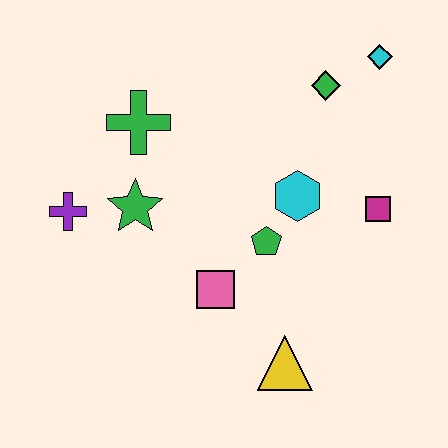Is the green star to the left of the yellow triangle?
Yes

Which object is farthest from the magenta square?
The purple cross is farthest from the magenta square.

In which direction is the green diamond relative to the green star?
The green diamond is to the right of the green star.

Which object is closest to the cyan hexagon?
The green pentagon is closest to the cyan hexagon.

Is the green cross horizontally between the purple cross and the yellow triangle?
Yes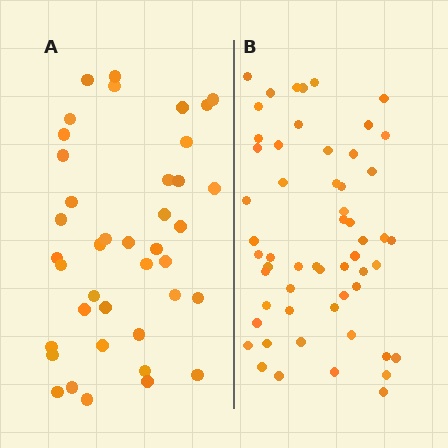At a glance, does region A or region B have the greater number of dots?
Region B (the right region) has more dots.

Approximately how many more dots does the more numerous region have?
Region B has approximately 15 more dots than region A.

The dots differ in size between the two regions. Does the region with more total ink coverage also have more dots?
No. Region A has more total ink coverage because its dots are larger, but region B actually contains more individual dots. Total area can be misleading — the number of items is what matters here.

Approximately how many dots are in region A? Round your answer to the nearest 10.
About 40 dots.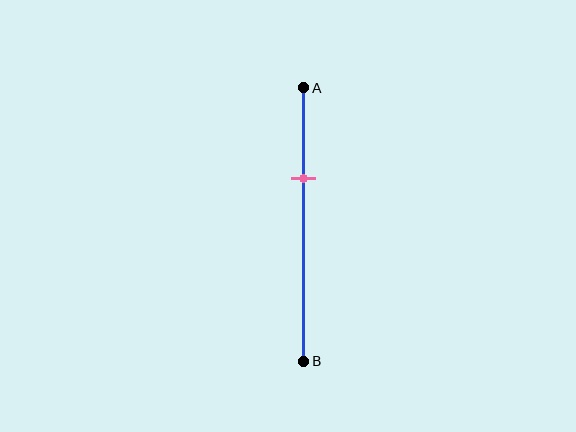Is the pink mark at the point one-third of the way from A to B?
Yes, the mark is approximately at the one-third point.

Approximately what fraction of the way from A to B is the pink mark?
The pink mark is approximately 35% of the way from A to B.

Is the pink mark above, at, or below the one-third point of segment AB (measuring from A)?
The pink mark is approximately at the one-third point of segment AB.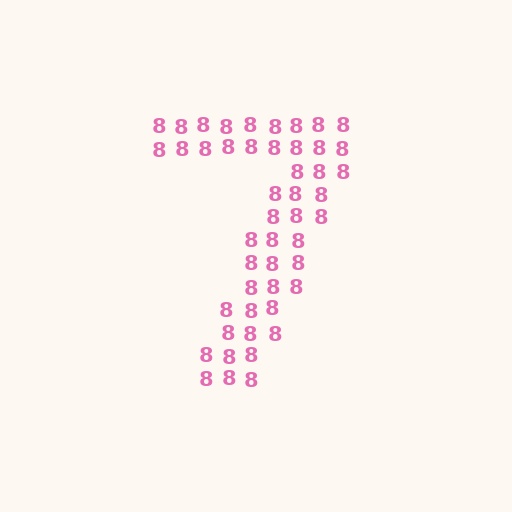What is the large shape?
The large shape is the digit 7.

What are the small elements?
The small elements are digit 8's.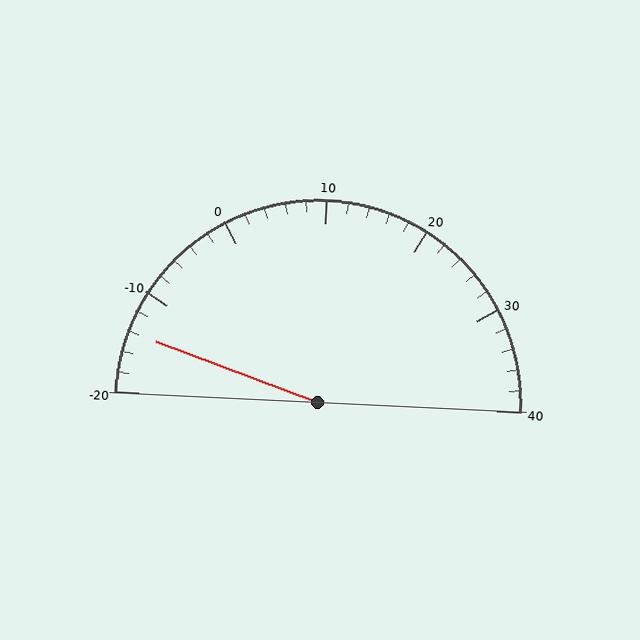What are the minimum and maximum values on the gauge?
The gauge ranges from -20 to 40.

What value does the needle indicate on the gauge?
The needle indicates approximately -14.